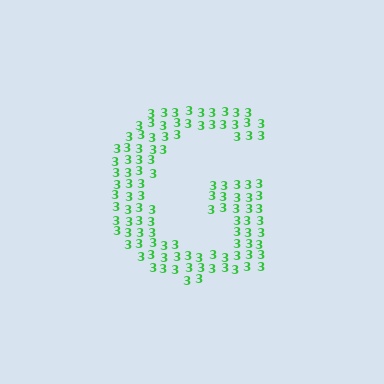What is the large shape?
The large shape is the letter G.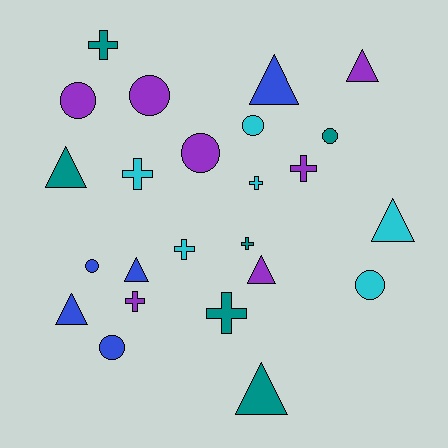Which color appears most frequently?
Purple, with 7 objects.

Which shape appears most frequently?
Cross, with 8 objects.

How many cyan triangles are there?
There is 1 cyan triangle.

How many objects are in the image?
There are 24 objects.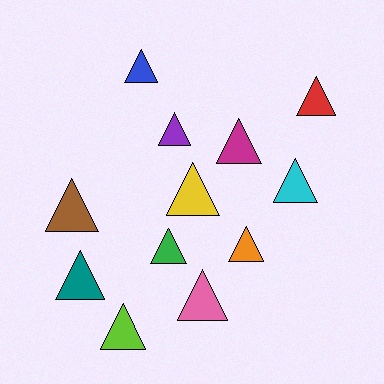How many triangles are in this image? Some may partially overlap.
There are 12 triangles.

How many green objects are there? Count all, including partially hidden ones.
There is 1 green object.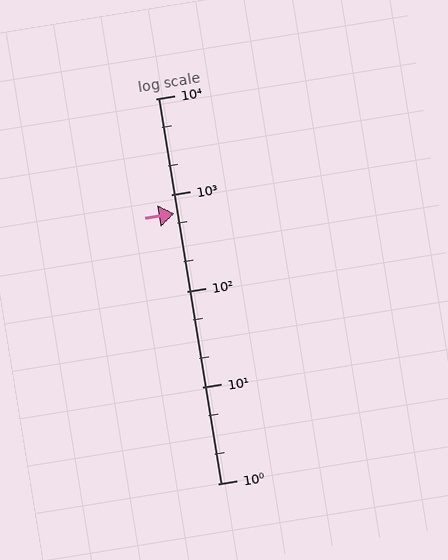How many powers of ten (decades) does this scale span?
The scale spans 4 decades, from 1 to 10000.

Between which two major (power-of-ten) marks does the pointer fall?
The pointer is between 100 and 1000.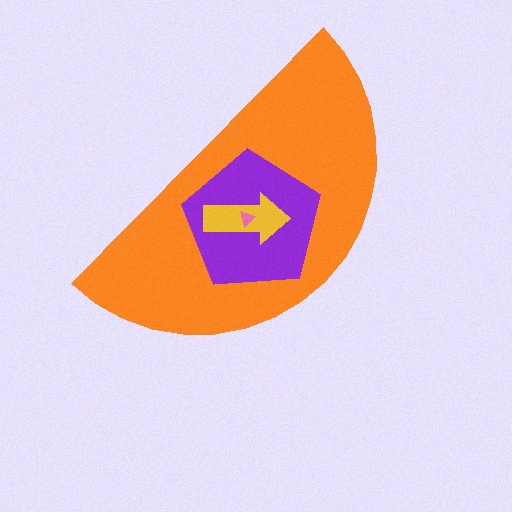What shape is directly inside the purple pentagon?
The yellow arrow.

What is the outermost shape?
The orange semicircle.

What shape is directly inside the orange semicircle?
The purple pentagon.